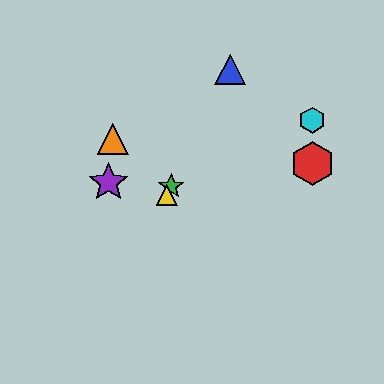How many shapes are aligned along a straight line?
3 shapes (the blue triangle, the green star, the yellow triangle) are aligned along a straight line.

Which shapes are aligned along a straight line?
The blue triangle, the green star, the yellow triangle are aligned along a straight line.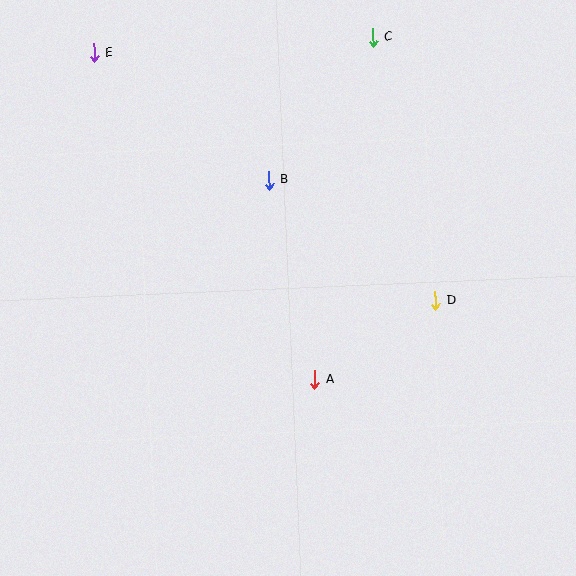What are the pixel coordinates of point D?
Point D is at (435, 301).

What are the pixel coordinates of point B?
Point B is at (269, 180).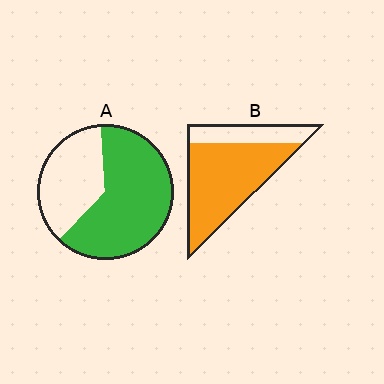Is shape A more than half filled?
Yes.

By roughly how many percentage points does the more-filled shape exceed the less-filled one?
By roughly 10 percentage points (B over A).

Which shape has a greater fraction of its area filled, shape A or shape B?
Shape B.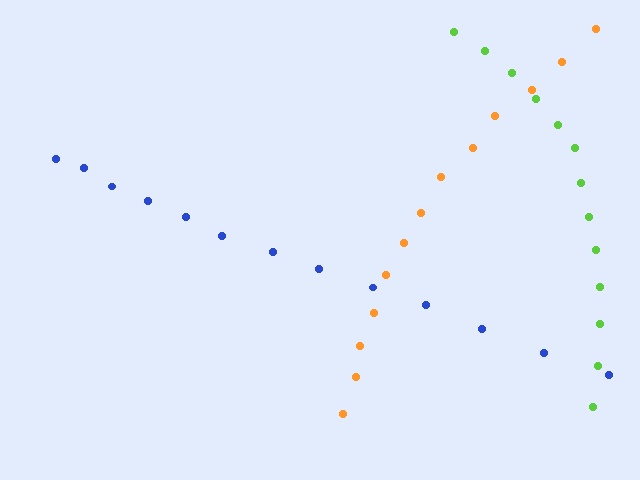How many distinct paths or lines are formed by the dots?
There are 3 distinct paths.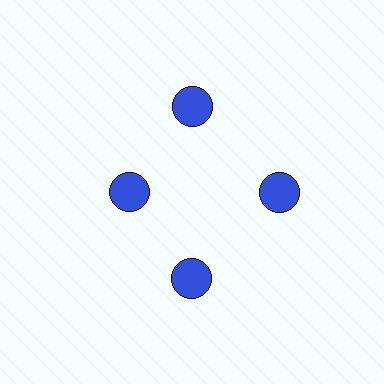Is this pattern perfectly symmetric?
No. The 4 blue circles are arranged in a ring, but one element near the 9 o'clock position is pulled inward toward the center, breaking the 4-fold rotational symmetry.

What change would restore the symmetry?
The symmetry would be restored by moving it outward, back onto the ring so that all 4 circles sit at equal angles and equal distance from the center.